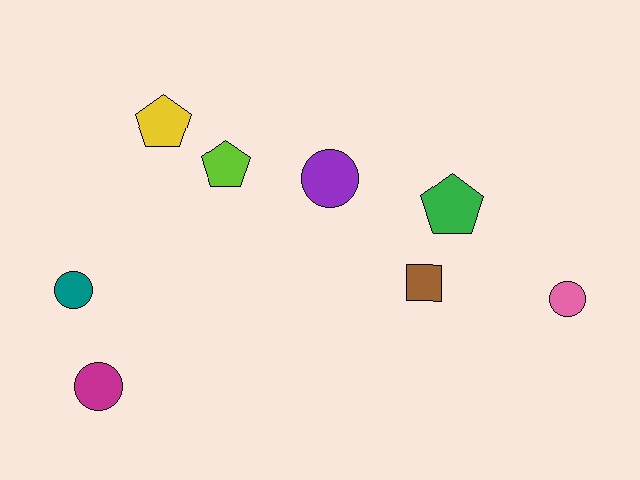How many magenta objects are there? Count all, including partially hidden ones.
There is 1 magenta object.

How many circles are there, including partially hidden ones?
There are 4 circles.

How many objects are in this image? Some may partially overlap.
There are 8 objects.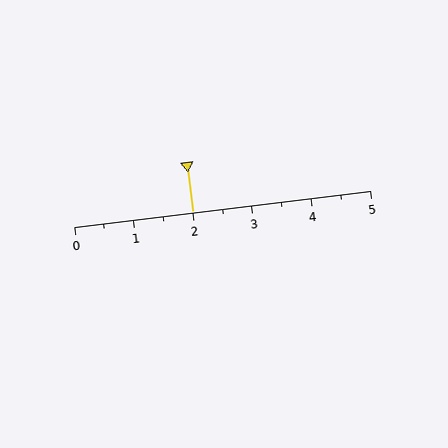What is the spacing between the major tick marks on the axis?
The major ticks are spaced 1 apart.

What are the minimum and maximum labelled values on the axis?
The axis runs from 0 to 5.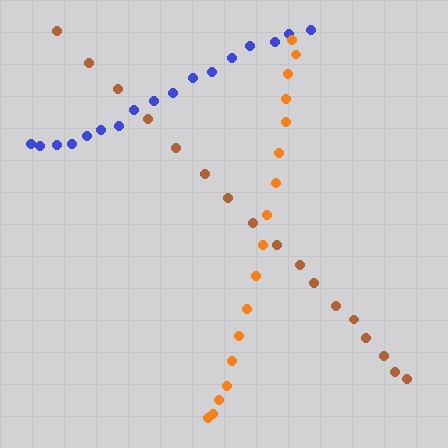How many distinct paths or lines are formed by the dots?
There are 3 distinct paths.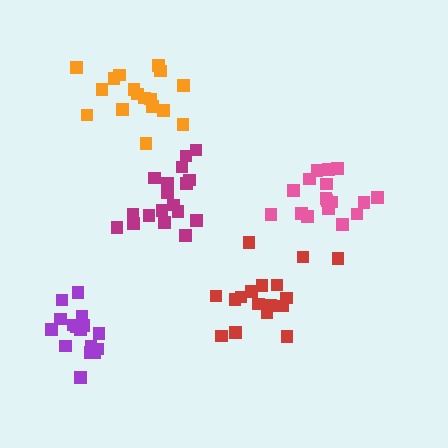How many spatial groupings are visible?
There are 5 spatial groupings.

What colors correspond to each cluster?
The clusters are colored: purple, orange, pink, red, magenta.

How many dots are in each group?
Group 1: 16 dots, Group 2: 17 dots, Group 3: 17 dots, Group 4: 17 dots, Group 5: 18 dots (85 total).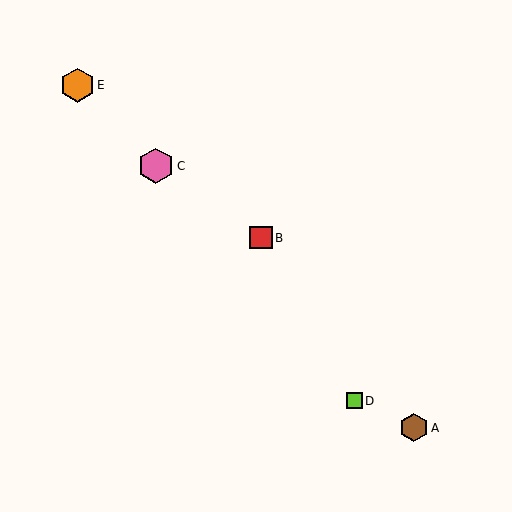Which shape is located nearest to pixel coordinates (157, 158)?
The pink hexagon (labeled C) at (156, 166) is nearest to that location.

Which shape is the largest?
The pink hexagon (labeled C) is the largest.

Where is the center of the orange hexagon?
The center of the orange hexagon is at (77, 85).